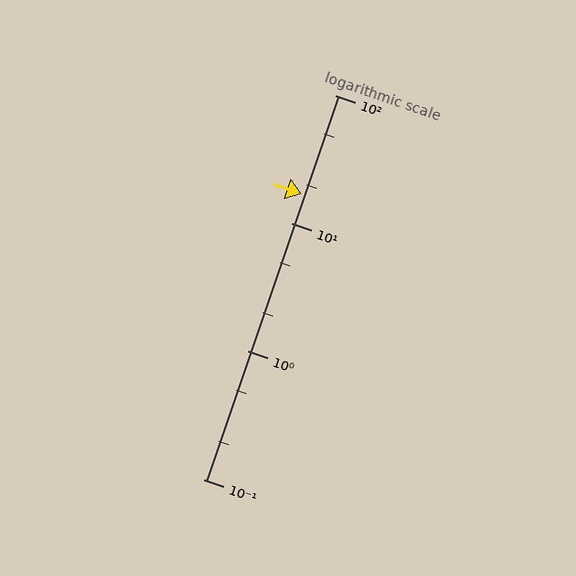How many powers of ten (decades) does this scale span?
The scale spans 3 decades, from 0.1 to 100.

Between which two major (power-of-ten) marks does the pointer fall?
The pointer is between 10 and 100.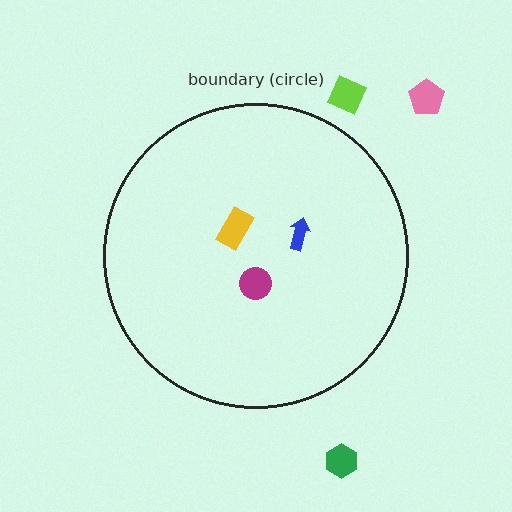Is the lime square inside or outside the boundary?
Outside.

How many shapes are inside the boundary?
3 inside, 4 outside.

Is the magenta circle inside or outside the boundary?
Inside.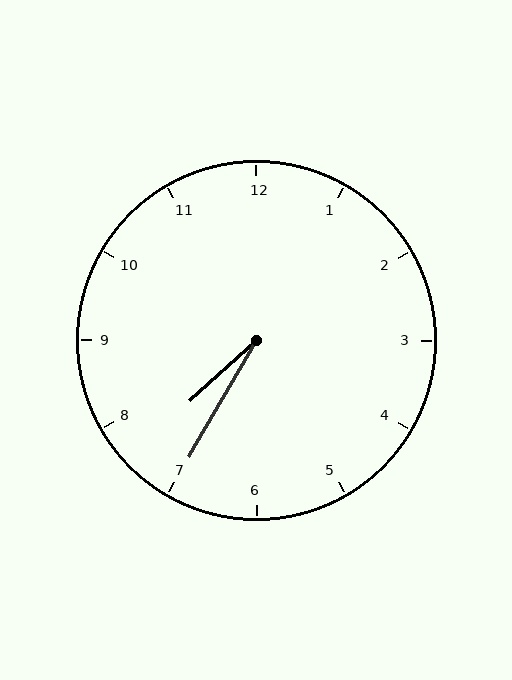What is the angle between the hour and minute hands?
Approximately 18 degrees.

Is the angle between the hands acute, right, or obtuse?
It is acute.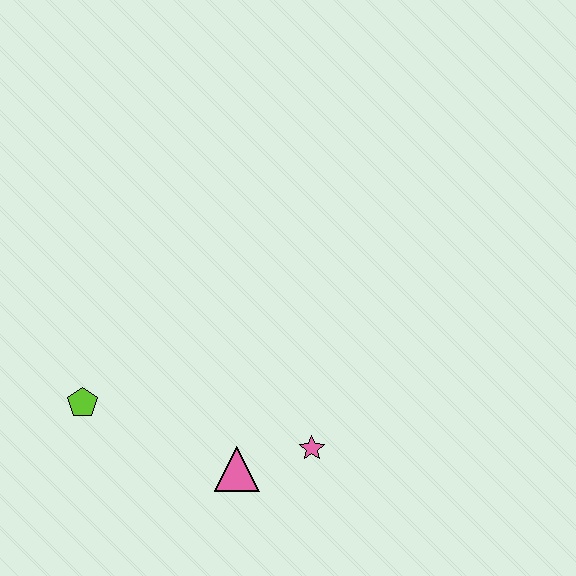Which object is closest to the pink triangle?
The pink star is closest to the pink triangle.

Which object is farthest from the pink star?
The lime pentagon is farthest from the pink star.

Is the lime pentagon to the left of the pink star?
Yes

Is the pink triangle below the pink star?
Yes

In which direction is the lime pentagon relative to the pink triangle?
The lime pentagon is to the left of the pink triangle.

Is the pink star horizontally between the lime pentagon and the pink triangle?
No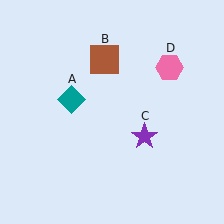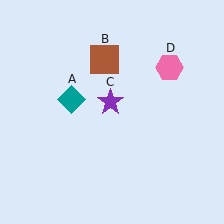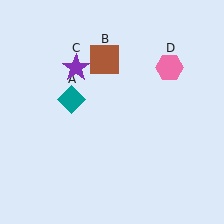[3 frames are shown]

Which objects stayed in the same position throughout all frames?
Teal diamond (object A) and brown square (object B) and pink hexagon (object D) remained stationary.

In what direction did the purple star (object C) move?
The purple star (object C) moved up and to the left.